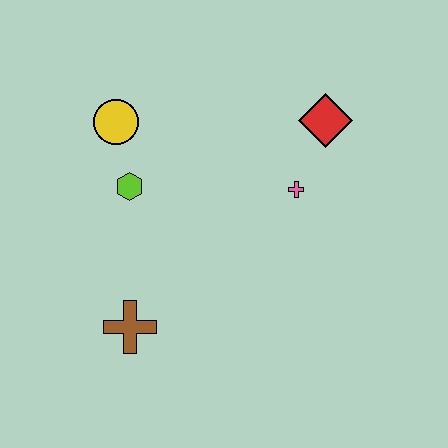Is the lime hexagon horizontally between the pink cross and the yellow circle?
Yes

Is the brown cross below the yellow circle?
Yes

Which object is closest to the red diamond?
The pink cross is closest to the red diamond.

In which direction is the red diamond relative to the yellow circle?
The red diamond is to the right of the yellow circle.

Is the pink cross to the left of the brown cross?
No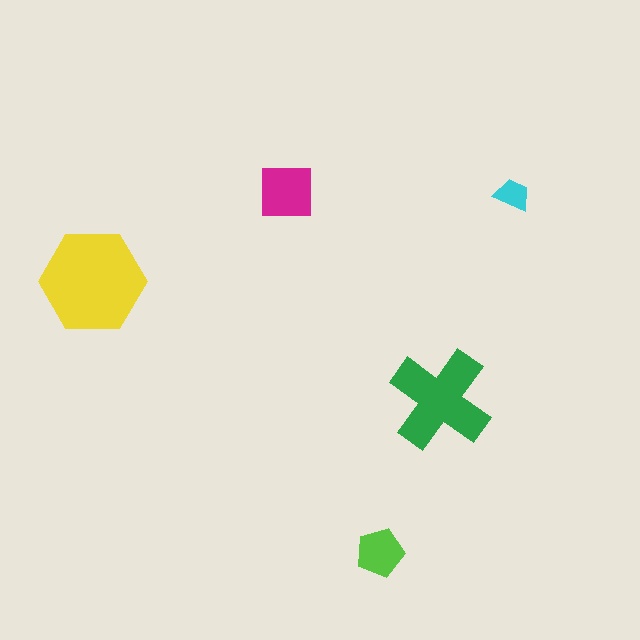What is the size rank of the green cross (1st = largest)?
2nd.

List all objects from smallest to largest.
The cyan trapezoid, the lime pentagon, the magenta square, the green cross, the yellow hexagon.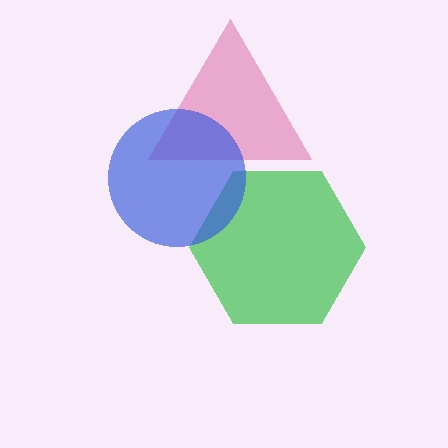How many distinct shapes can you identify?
There are 3 distinct shapes: a green hexagon, a pink triangle, a blue circle.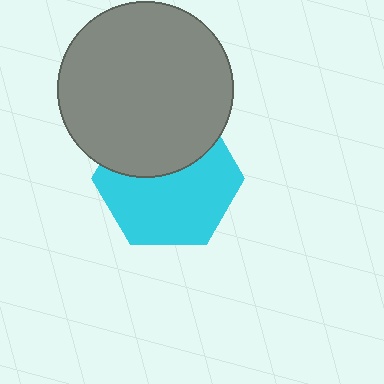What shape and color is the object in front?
The object in front is a gray circle.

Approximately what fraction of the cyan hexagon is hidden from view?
Roughly 39% of the cyan hexagon is hidden behind the gray circle.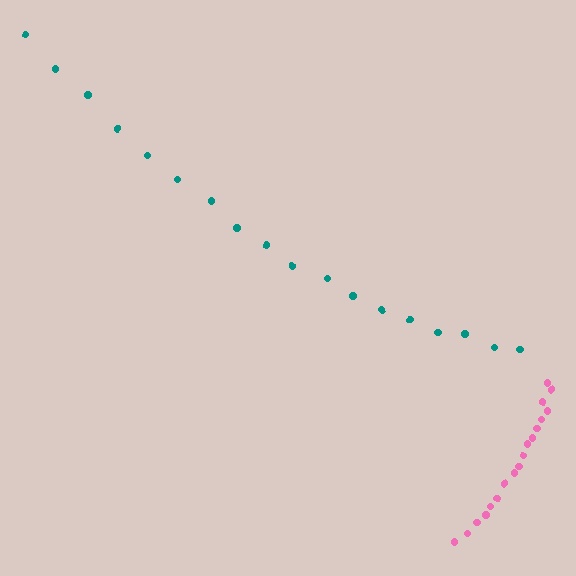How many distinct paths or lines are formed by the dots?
There are 2 distinct paths.